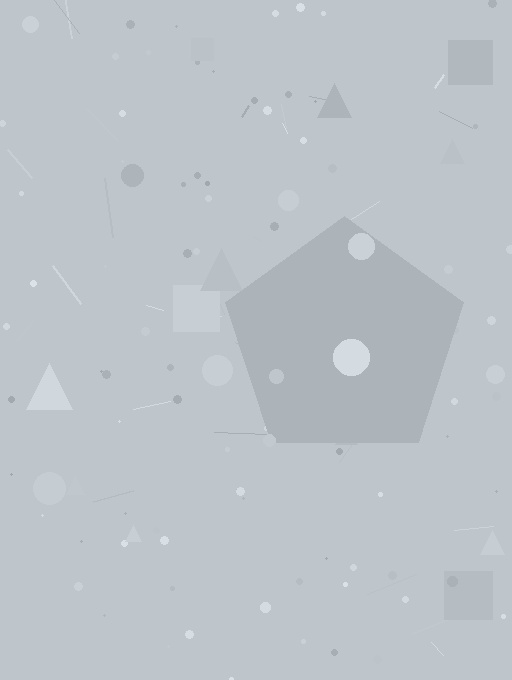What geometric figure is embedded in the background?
A pentagon is embedded in the background.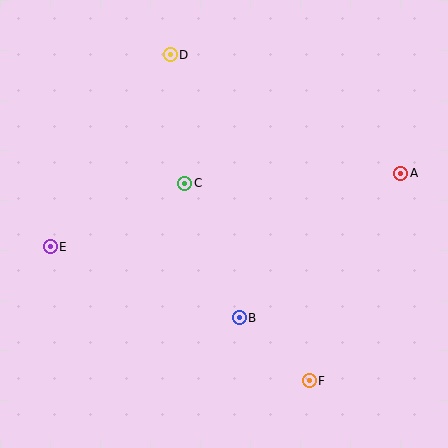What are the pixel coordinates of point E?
Point E is at (50, 247).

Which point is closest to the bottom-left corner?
Point E is closest to the bottom-left corner.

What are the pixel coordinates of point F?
Point F is at (309, 381).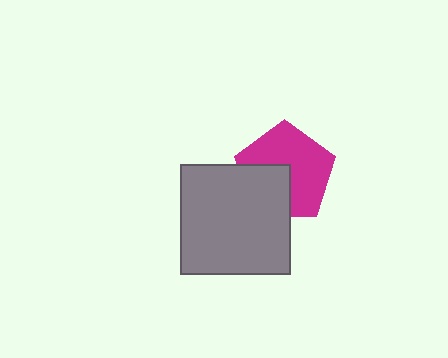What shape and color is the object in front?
The object in front is a gray square.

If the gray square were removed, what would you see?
You would see the complete magenta pentagon.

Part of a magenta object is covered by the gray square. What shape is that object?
It is a pentagon.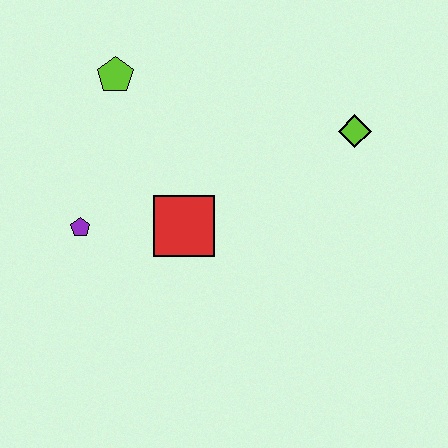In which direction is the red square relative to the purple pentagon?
The red square is to the right of the purple pentagon.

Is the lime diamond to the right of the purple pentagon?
Yes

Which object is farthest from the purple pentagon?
The lime diamond is farthest from the purple pentagon.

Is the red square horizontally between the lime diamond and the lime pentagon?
Yes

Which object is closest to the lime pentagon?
The purple pentagon is closest to the lime pentagon.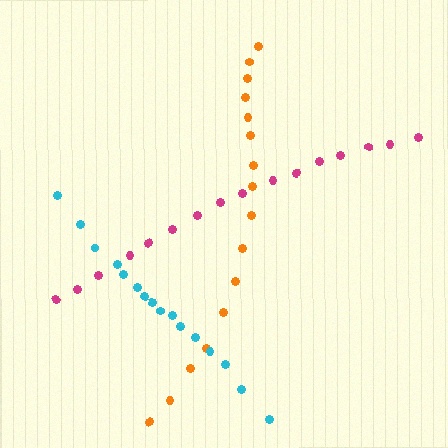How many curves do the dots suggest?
There are 3 distinct paths.